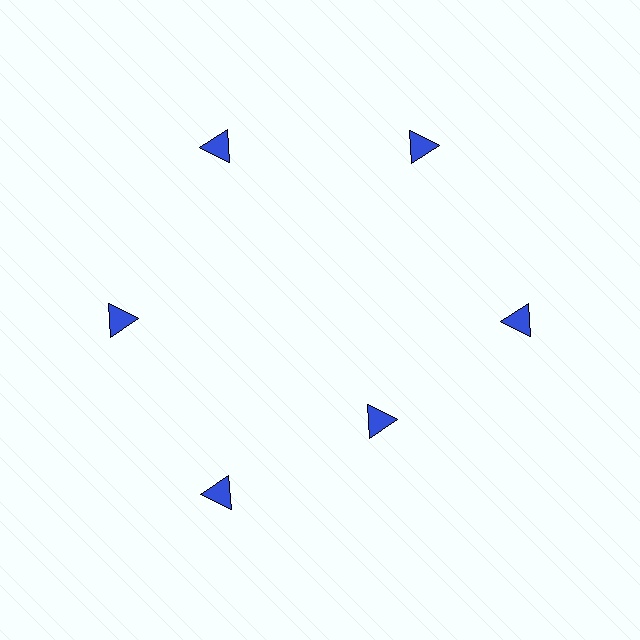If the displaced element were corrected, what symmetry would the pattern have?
It would have 6-fold rotational symmetry — the pattern would map onto itself every 60 degrees.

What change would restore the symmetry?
The symmetry would be restored by moving it outward, back onto the ring so that all 6 triangles sit at equal angles and equal distance from the center.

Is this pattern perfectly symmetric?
No. The 6 blue triangles are arranged in a ring, but one element near the 5 o'clock position is pulled inward toward the center, breaking the 6-fold rotational symmetry.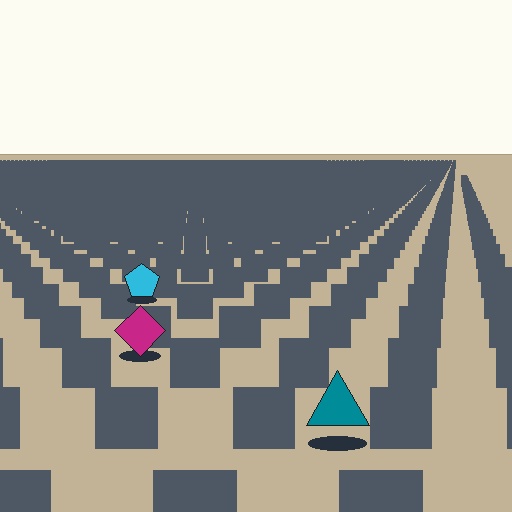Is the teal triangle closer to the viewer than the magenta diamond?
Yes. The teal triangle is closer — you can tell from the texture gradient: the ground texture is coarser near it.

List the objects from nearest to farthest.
From nearest to farthest: the teal triangle, the magenta diamond, the cyan pentagon.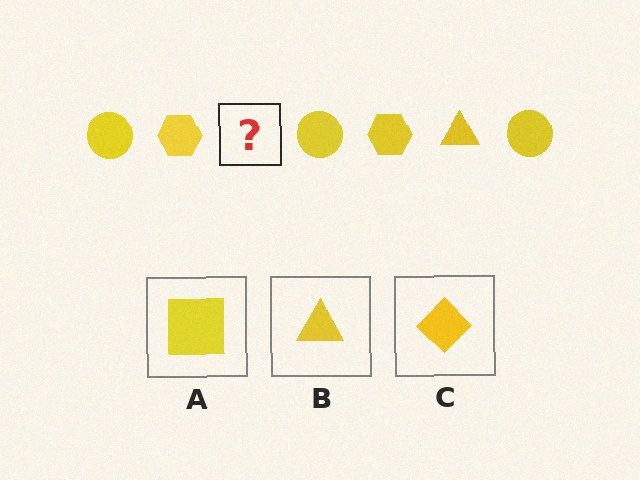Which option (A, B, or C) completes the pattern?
B.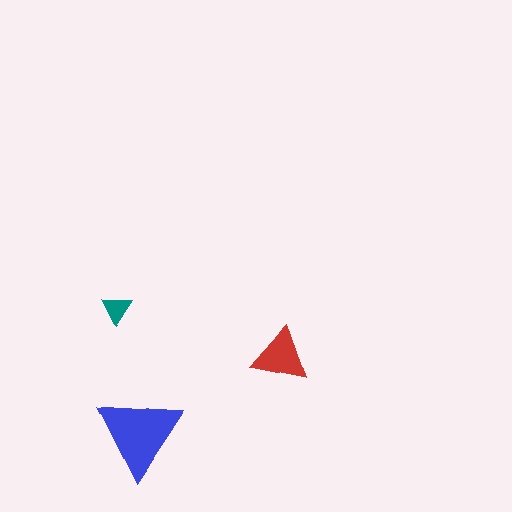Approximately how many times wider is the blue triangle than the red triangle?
About 1.5 times wider.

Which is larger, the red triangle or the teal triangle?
The red one.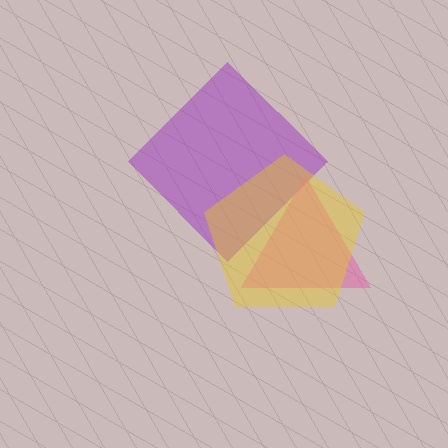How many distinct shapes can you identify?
There are 3 distinct shapes: a purple diamond, a pink triangle, a yellow pentagon.